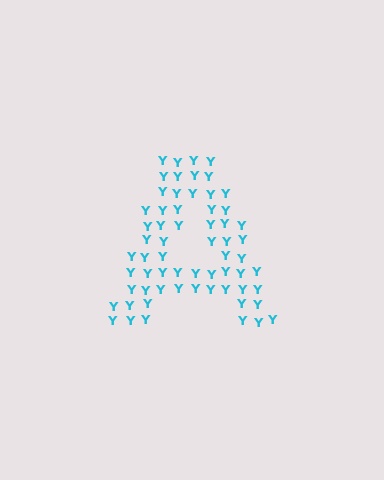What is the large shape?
The large shape is the letter A.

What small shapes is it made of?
It is made of small letter Y's.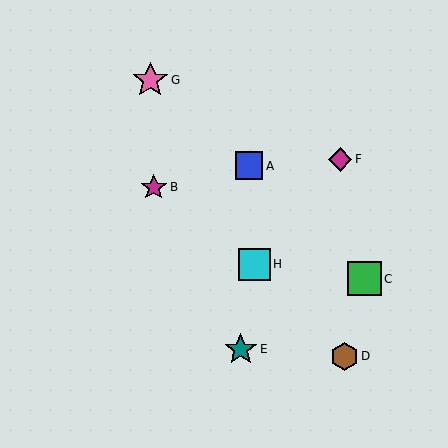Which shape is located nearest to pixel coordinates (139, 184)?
The magenta star (labeled B) at (154, 187) is nearest to that location.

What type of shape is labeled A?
Shape A is a blue square.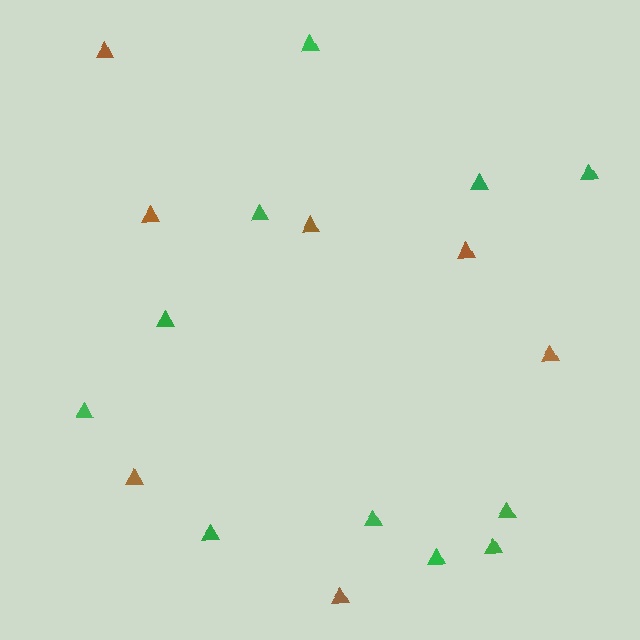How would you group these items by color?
There are 2 groups: one group of brown triangles (7) and one group of green triangles (11).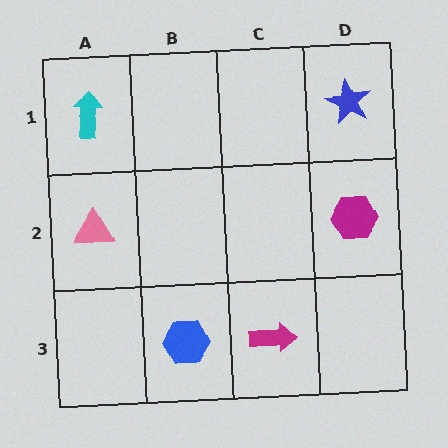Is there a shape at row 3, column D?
No, that cell is empty.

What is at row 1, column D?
A blue star.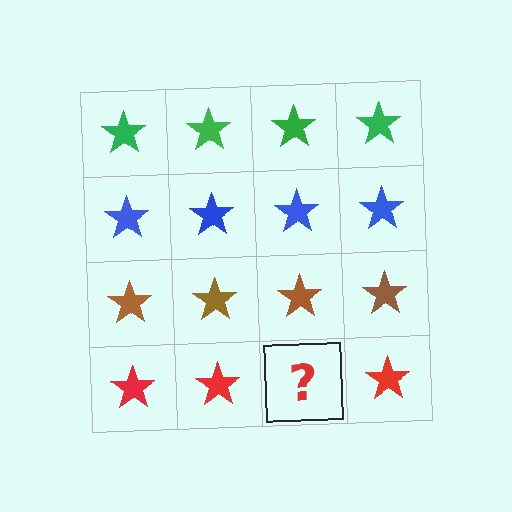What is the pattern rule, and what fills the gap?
The rule is that each row has a consistent color. The gap should be filled with a red star.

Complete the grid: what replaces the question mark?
The question mark should be replaced with a red star.